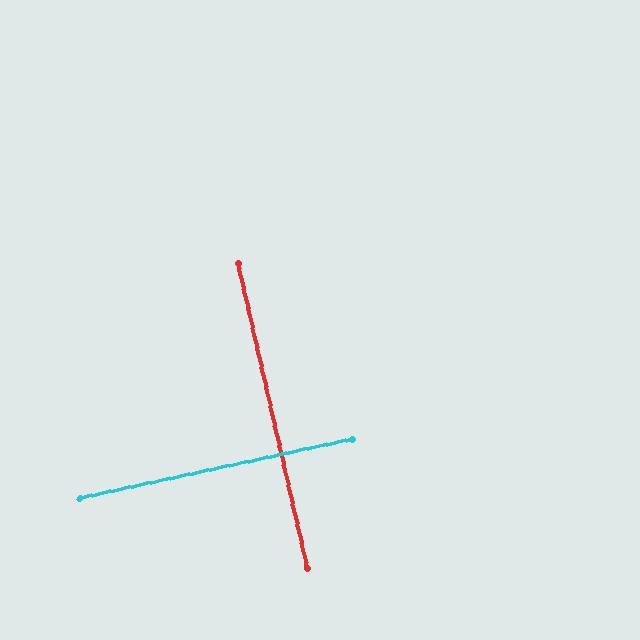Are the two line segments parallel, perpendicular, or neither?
Perpendicular — they meet at approximately 89°.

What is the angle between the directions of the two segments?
Approximately 89 degrees.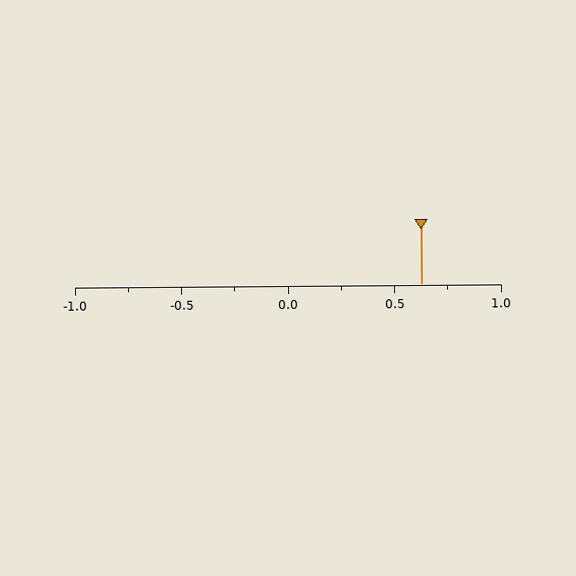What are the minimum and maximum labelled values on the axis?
The axis runs from -1.0 to 1.0.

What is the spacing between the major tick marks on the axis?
The major ticks are spaced 0.5 apart.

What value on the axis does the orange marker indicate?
The marker indicates approximately 0.62.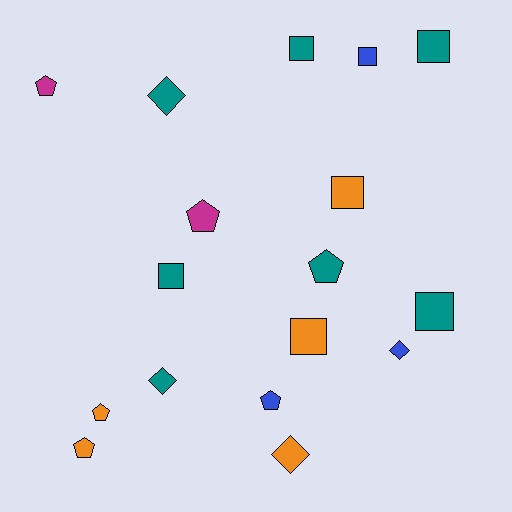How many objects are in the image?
There are 17 objects.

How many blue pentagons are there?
There is 1 blue pentagon.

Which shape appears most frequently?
Square, with 7 objects.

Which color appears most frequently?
Teal, with 7 objects.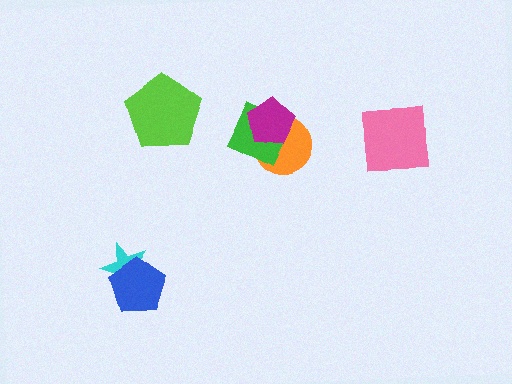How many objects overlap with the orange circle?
2 objects overlap with the orange circle.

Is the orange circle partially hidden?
Yes, it is partially covered by another shape.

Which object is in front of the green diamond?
The magenta pentagon is in front of the green diamond.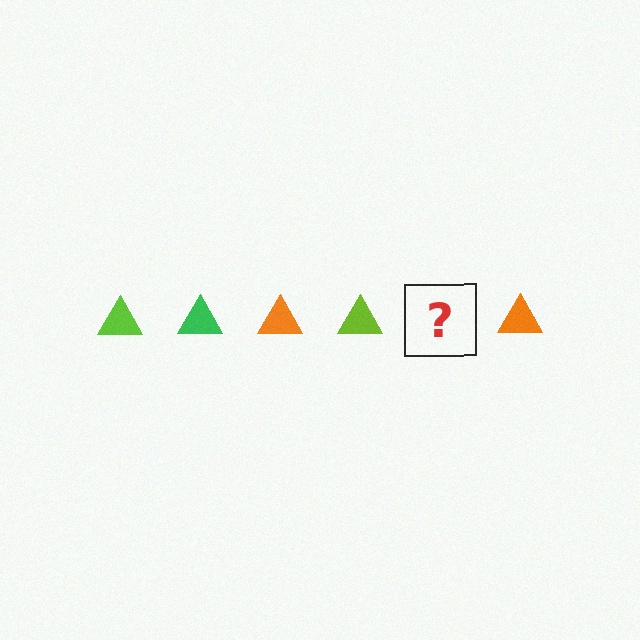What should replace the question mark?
The question mark should be replaced with a green triangle.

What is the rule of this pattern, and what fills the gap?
The rule is that the pattern cycles through lime, green, orange triangles. The gap should be filled with a green triangle.